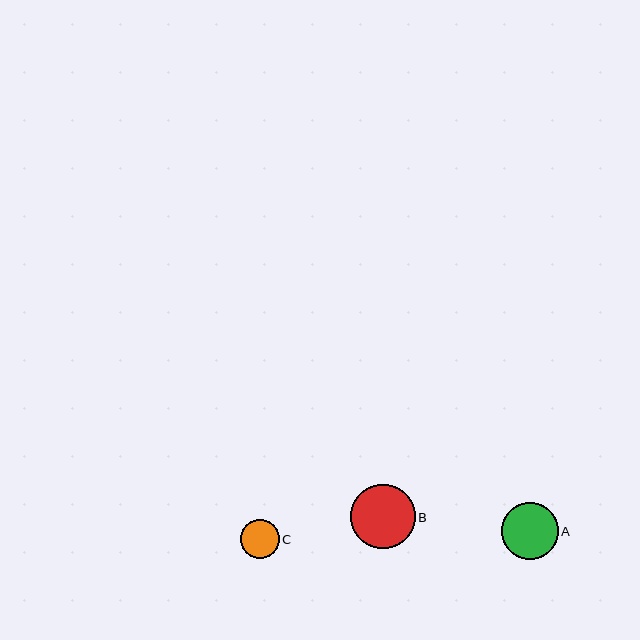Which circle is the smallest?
Circle C is the smallest with a size of approximately 39 pixels.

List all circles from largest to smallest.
From largest to smallest: B, A, C.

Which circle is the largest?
Circle B is the largest with a size of approximately 64 pixels.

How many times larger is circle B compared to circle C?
Circle B is approximately 1.6 times the size of circle C.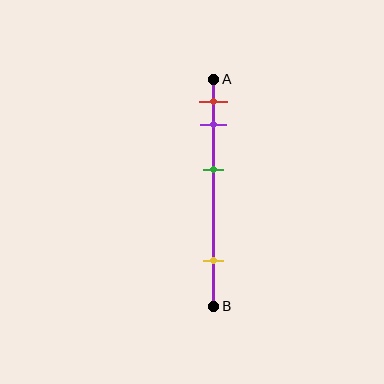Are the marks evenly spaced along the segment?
No, the marks are not evenly spaced.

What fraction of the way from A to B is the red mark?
The red mark is approximately 10% (0.1) of the way from A to B.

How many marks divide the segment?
There are 4 marks dividing the segment.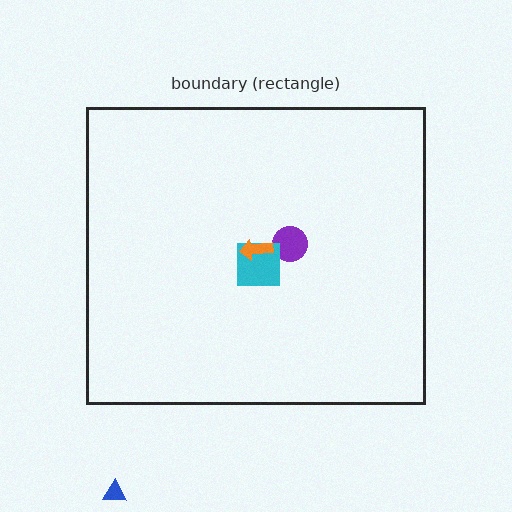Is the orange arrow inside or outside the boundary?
Inside.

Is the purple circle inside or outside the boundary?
Inside.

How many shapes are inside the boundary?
3 inside, 1 outside.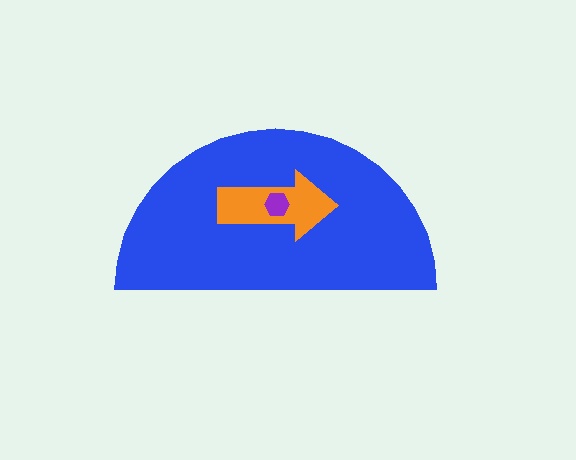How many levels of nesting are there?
3.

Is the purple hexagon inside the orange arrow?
Yes.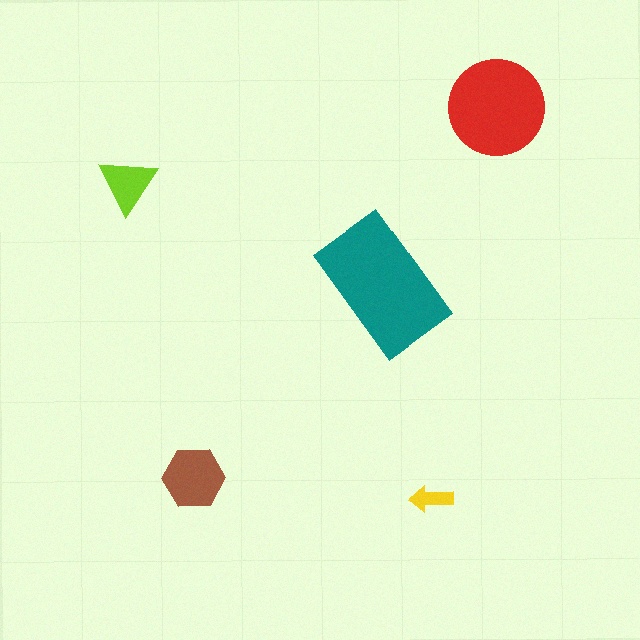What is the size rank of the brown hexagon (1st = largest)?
3rd.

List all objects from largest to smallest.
The teal rectangle, the red circle, the brown hexagon, the lime triangle, the yellow arrow.